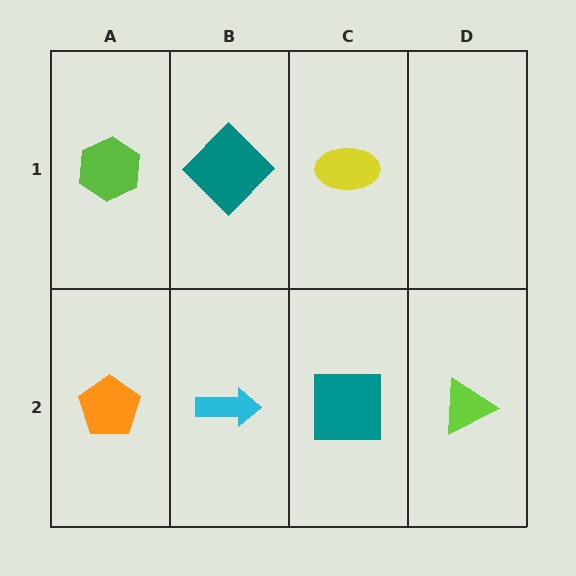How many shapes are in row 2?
4 shapes.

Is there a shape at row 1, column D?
No, that cell is empty.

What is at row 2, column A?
An orange pentagon.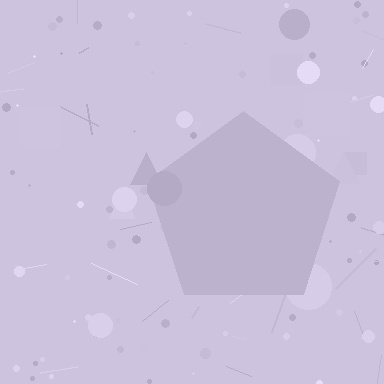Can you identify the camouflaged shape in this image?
The camouflaged shape is a pentagon.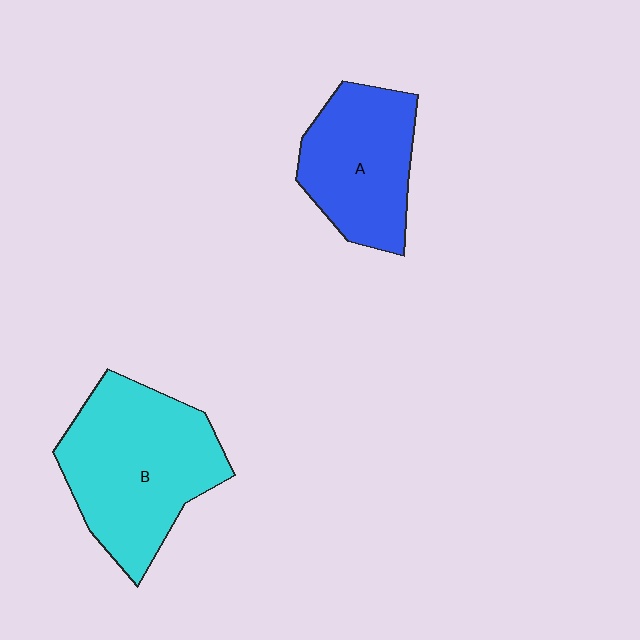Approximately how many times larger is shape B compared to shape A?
Approximately 1.4 times.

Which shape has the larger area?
Shape B (cyan).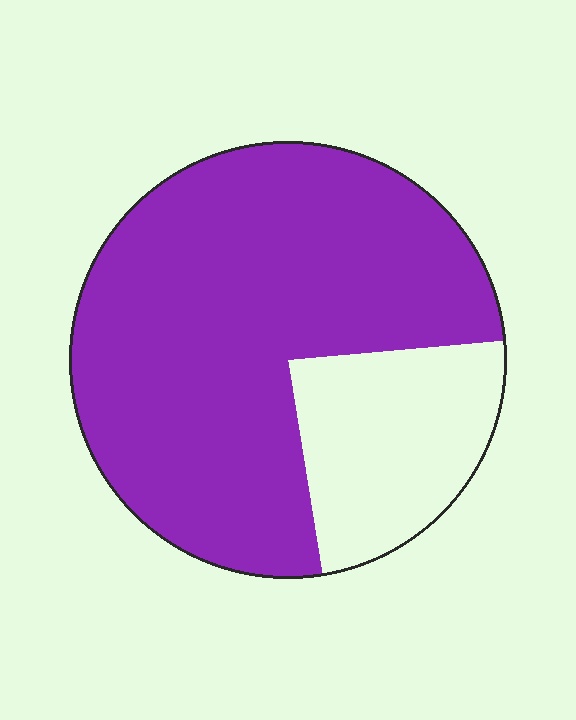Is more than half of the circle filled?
Yes.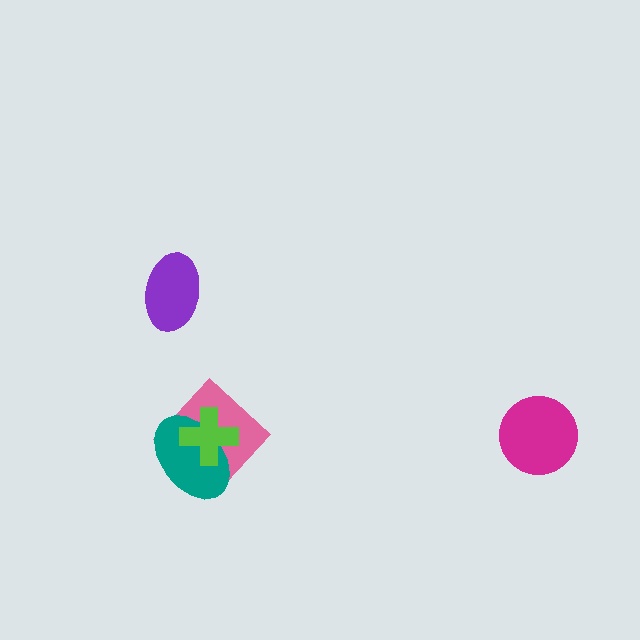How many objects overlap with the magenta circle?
0 objects overlap with the magenta circle.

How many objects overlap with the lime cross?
2 objects overlap with the lime cross.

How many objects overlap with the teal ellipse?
2 objects overlap with the teal ellipse.